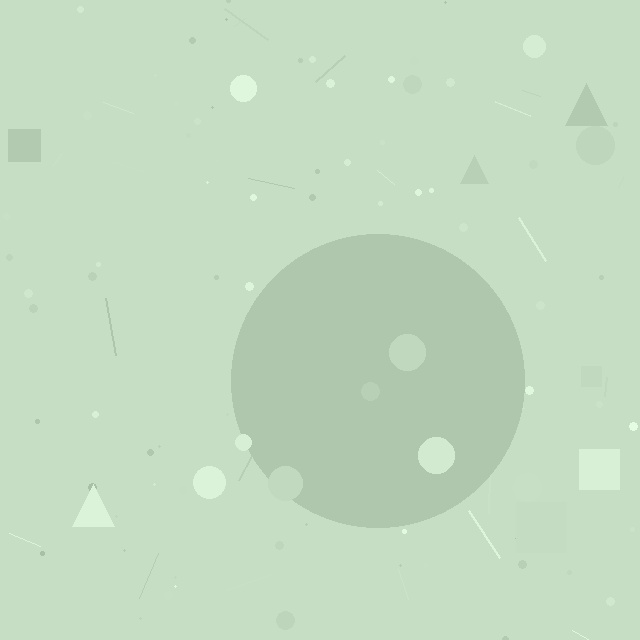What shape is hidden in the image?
A circle is hidden in the image.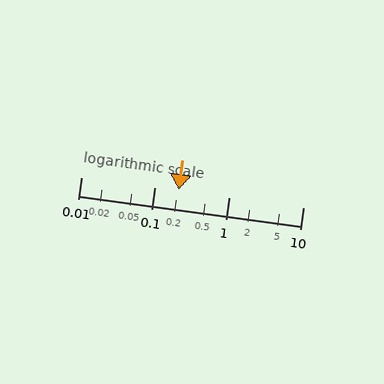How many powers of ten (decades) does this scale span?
The scale spans 3 decades, from 0.01 to 10.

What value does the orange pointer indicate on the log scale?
The pointer indicates approximately 0.21.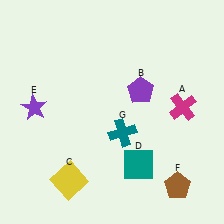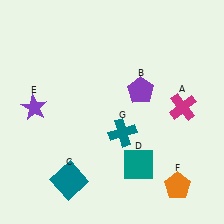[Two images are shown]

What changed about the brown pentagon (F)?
In Image 1, F is brown. In Image 2, it changed to orange.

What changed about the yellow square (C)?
In Image 1, C is yellow. In Image 2, it changed to teal.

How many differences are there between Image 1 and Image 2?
There are 2 differences between the two images.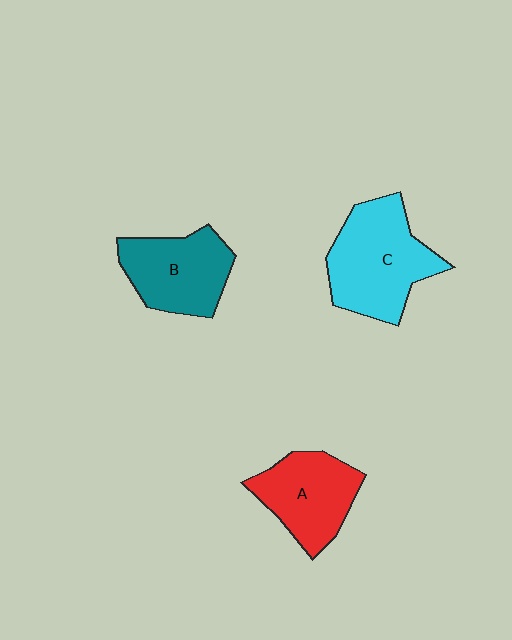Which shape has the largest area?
Shape C (cyan).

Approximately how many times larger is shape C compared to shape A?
Approximately 1.3 times.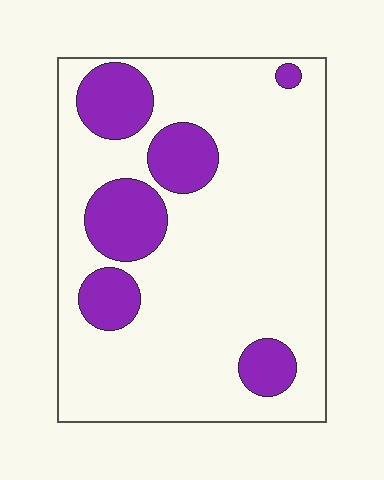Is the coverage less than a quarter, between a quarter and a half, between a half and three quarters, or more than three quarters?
Less than a quarter.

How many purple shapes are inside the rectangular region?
6.